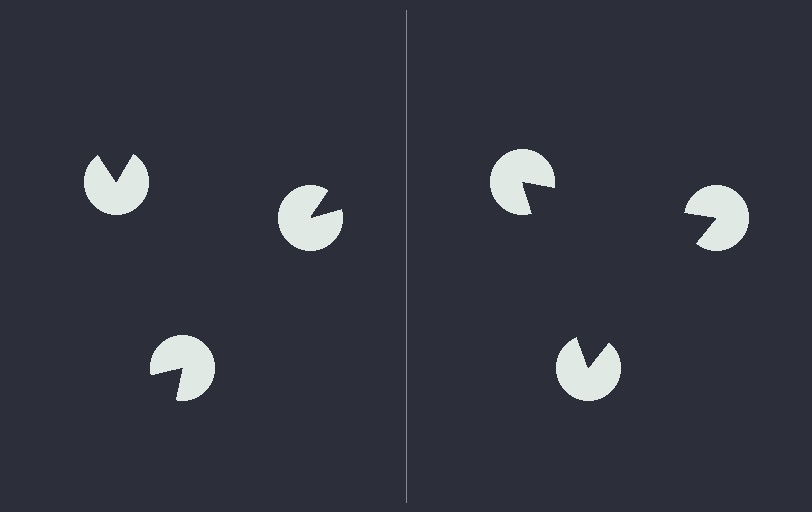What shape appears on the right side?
An illusory triangle.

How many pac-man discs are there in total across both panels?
6 — 3 on each side.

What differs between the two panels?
The pac-man discs are positioned identically on both sides; only the wedge orientations differ. On the right they align to a triangle; on the left they are misaligned.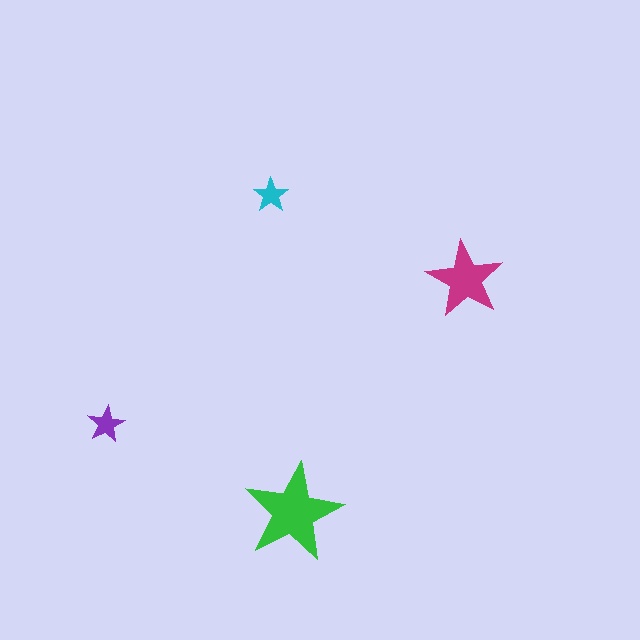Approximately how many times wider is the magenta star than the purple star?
About 2 times wider.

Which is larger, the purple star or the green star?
The green one.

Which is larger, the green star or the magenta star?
The green one.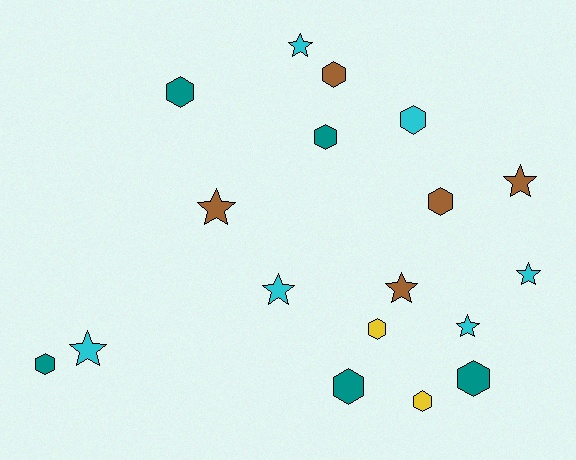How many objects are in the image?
There are 18 objects.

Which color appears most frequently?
Cyan, with 6 objects.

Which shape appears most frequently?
Hexagon, with 10 objects.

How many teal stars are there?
There are no teal stars.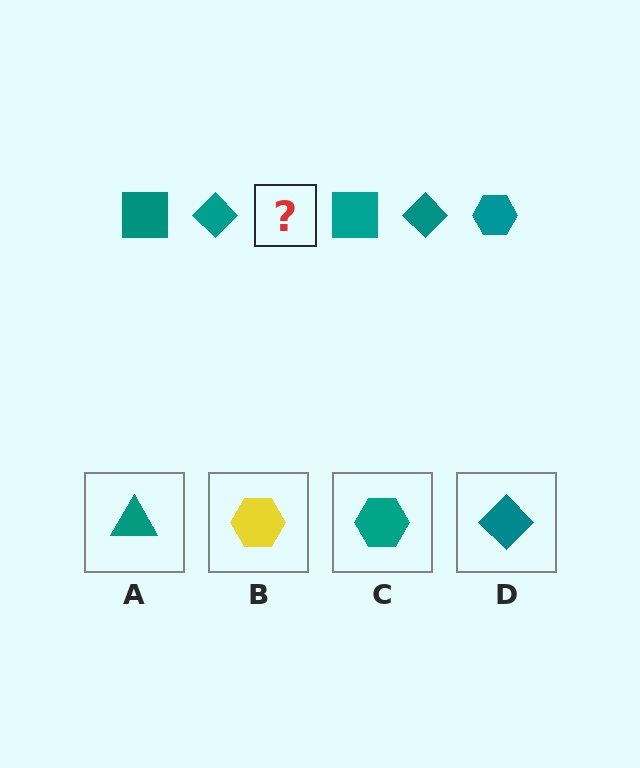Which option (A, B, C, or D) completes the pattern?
C.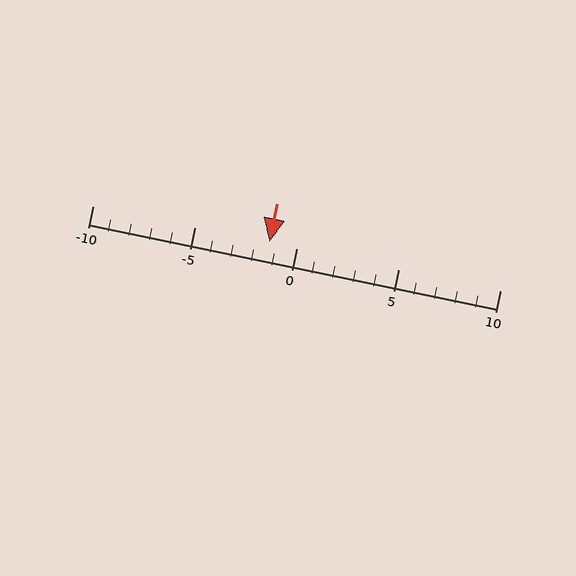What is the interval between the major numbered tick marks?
The major tick marks are spaced 5 units apart.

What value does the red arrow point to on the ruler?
The red arrow points to approximately -1.